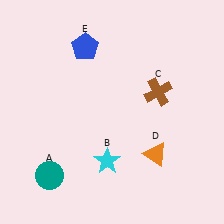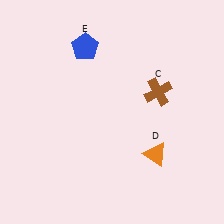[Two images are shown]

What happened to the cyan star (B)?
The cyan star (B) was removed in Image 2. It was in the bottom-left area of Image 1.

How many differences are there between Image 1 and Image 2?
There are 2 differences between the two images.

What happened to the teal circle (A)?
The teal circle (A) was removed in Image 2. It was in the bottom-left area of Image 1.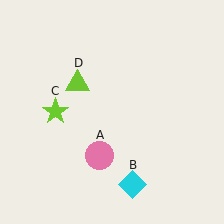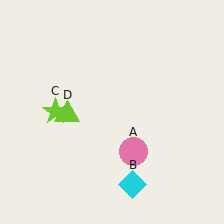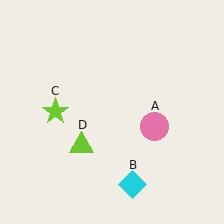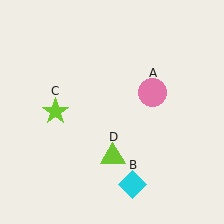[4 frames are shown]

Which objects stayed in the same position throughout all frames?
Cyan diamond (object B) and lime star (object C) remained stationary.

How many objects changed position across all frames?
2 objects changed position: pink circle (object A), lime triangle (object D).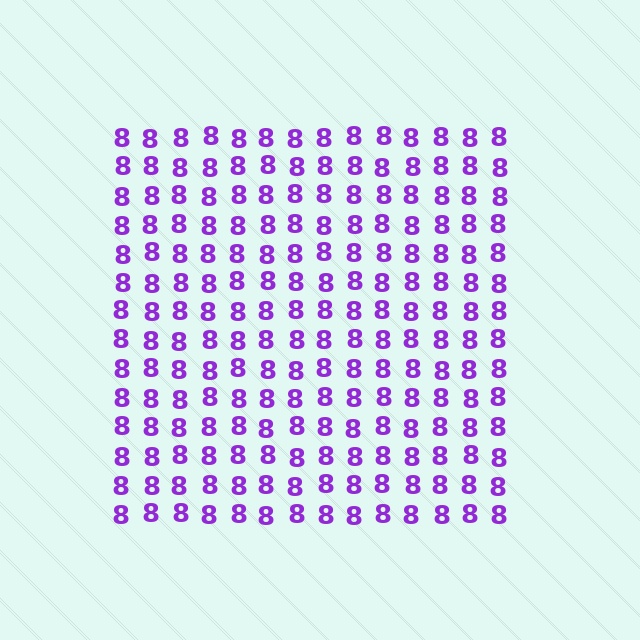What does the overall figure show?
The overall figure shows a square.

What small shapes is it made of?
It is made of small digit 8's.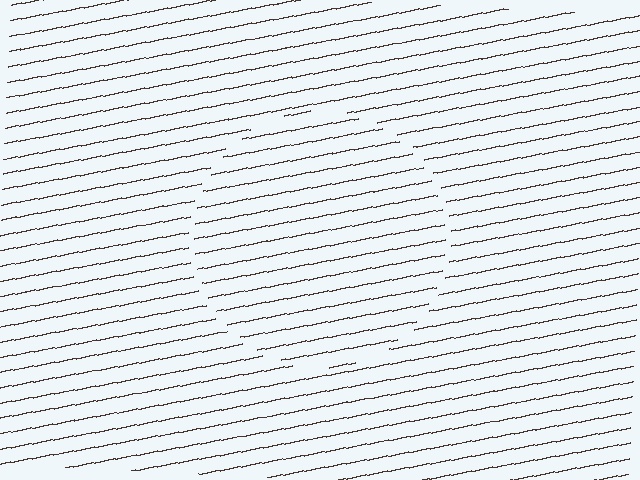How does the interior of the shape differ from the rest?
The interior of the shape contains the same grating, shifted by half a period — the contour is defined by the phase discontinuity where line-ends from the inner and outer gratings abut.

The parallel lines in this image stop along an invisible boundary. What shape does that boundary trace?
An illusory circle. The interior of the shape contains the same grating, shifted by half a period — the contour is defined by the phase discontinuity where line-ends from the inner and outer gratings abut.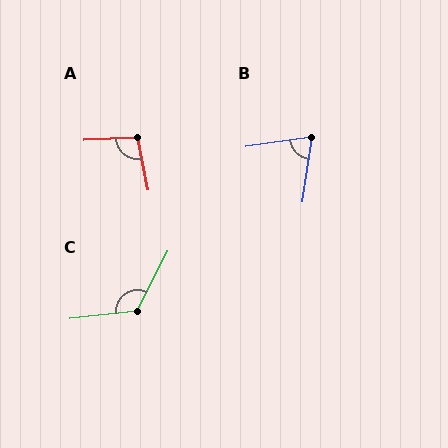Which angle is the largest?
C, at approximately 123 degrees.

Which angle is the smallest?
B, at approximately 73 degrees.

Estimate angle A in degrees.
Approximately 99 degrees.